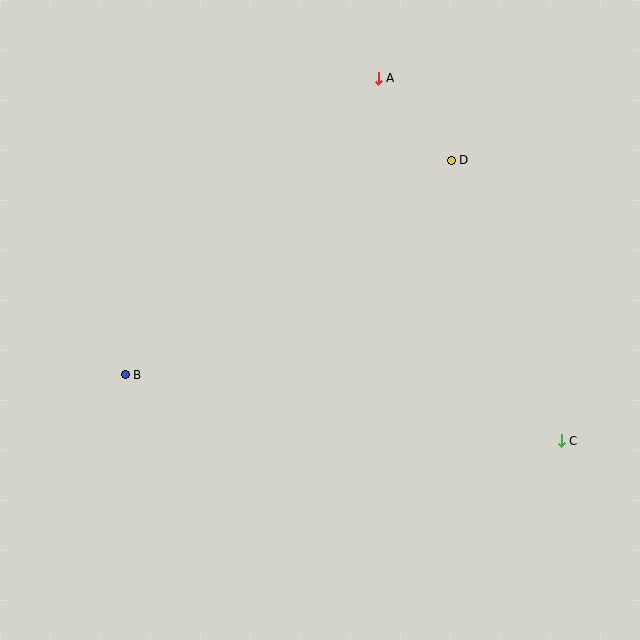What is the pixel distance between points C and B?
The distance between C and B is 441 pixels.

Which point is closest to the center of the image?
Point B at (125, 375) is closest to the center.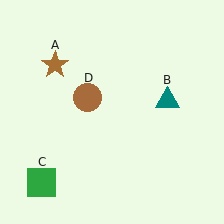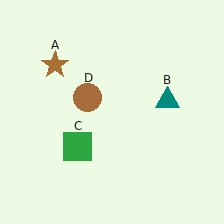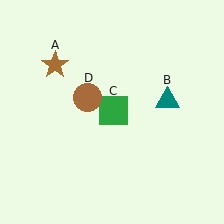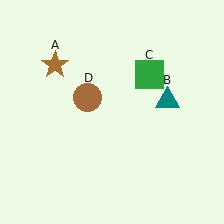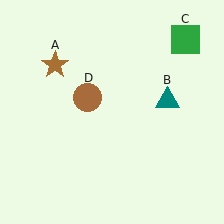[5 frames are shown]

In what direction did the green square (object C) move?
The green square (object C) moved up and to the right.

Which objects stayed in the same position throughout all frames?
Brown star (object A) and teal triangle (object B) and brown circle (object D) remained stationary.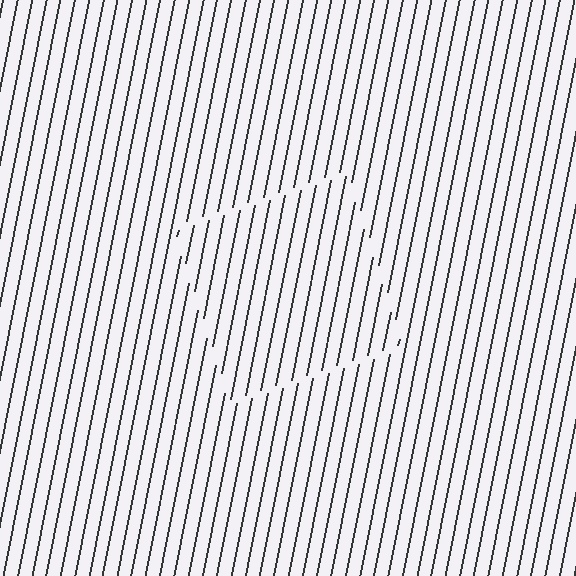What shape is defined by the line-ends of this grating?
An illusory square. The interior of the shape contains the same grating, shifted by half a period — the contour is defined by the phase discontinuity where line-ends from the inner and outer gratings abut.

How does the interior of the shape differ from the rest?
The interior of the shape contains the same grating, shifted by half a period — the contour is defined by the phase discontinuity where line-ends from the inner and outer gratings abut.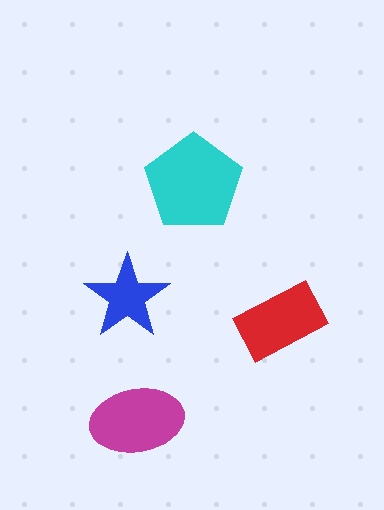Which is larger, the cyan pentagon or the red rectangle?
The cyan pentagon.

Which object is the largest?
The cyan pentagon.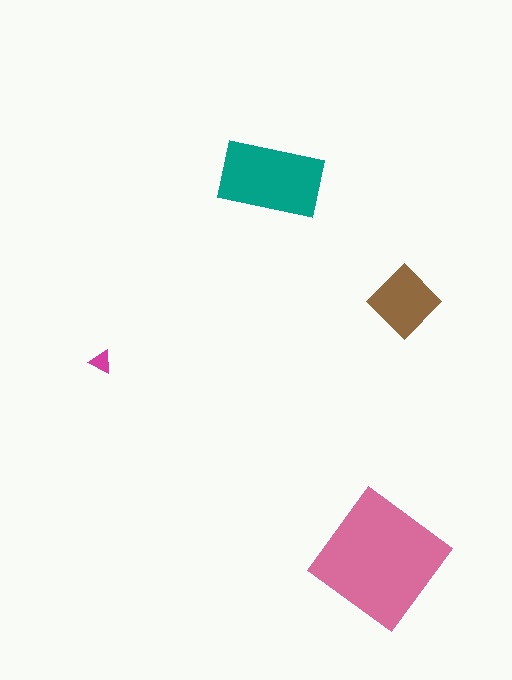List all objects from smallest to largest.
The magenta triangle, the brown diamond, the teal rectangle, the pink diamond.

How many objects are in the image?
There are 4 objects in the image.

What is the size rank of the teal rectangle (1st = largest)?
2nd.